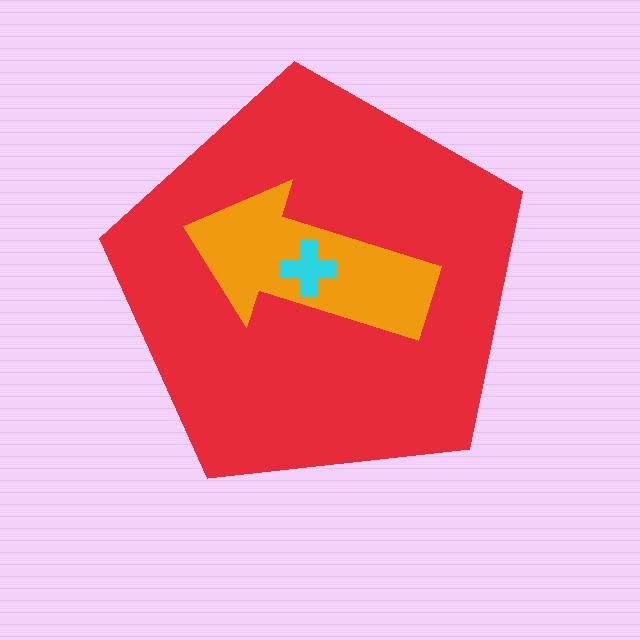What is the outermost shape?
The red pentagon.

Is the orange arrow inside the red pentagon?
Yes.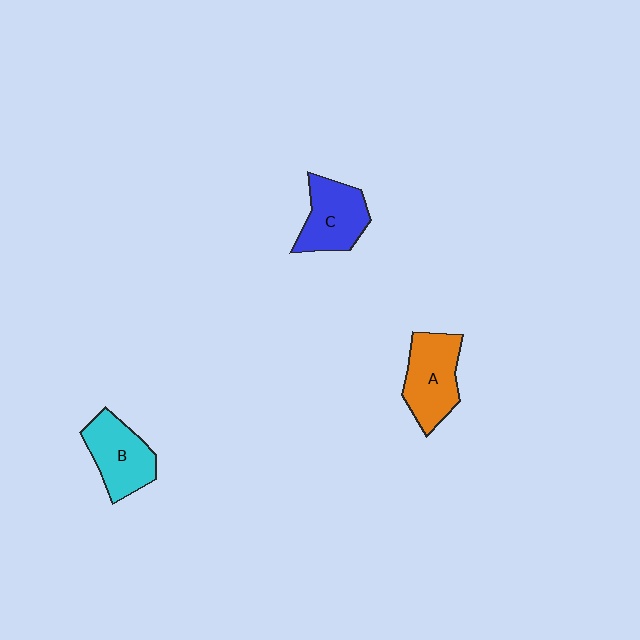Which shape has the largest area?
Shape A (orange).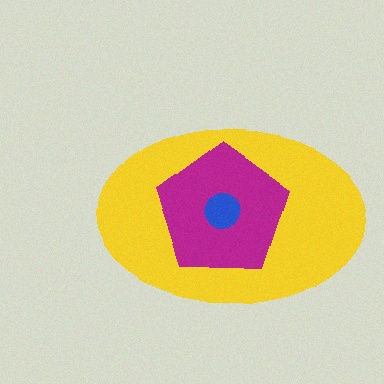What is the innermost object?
The blue circle.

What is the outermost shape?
The yellow ellipse.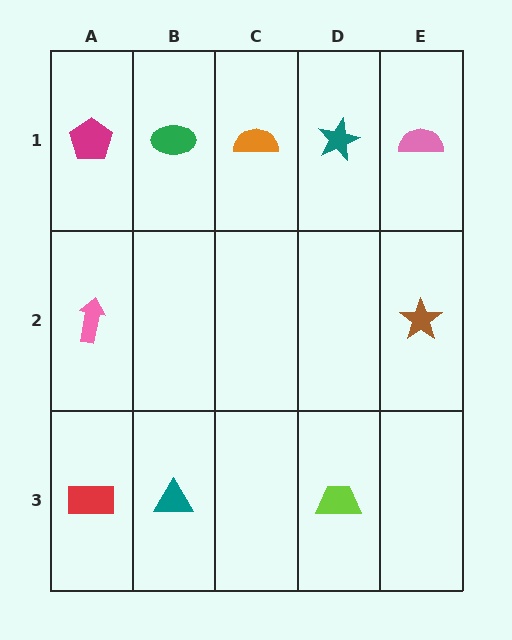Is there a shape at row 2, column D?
No, that cell is empty.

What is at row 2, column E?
A brown star.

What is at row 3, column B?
A teal triangle.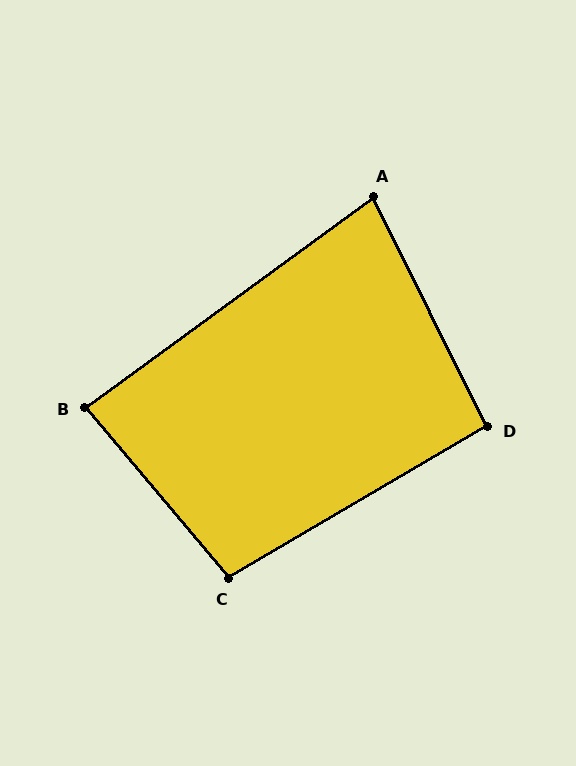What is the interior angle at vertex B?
Approximately 86 degrees (approximately right).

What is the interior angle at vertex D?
Approximately 94 degrees (approximately right).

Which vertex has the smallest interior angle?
A, at approximately 80 degrees.